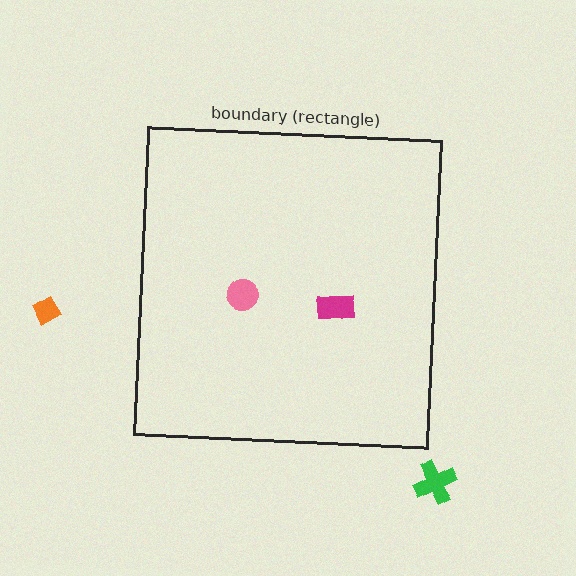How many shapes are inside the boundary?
2 inside, 2 outside.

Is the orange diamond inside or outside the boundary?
Outside.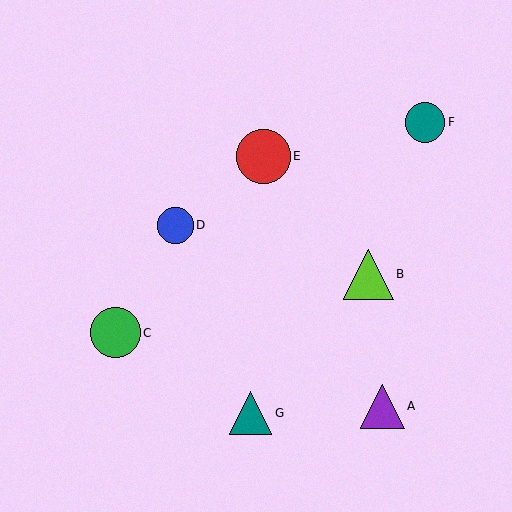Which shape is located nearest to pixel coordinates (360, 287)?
The lime triangle (labeled B) at (368, 274) is nearest to that location.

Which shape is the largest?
The red circle (labeled E) is the largest.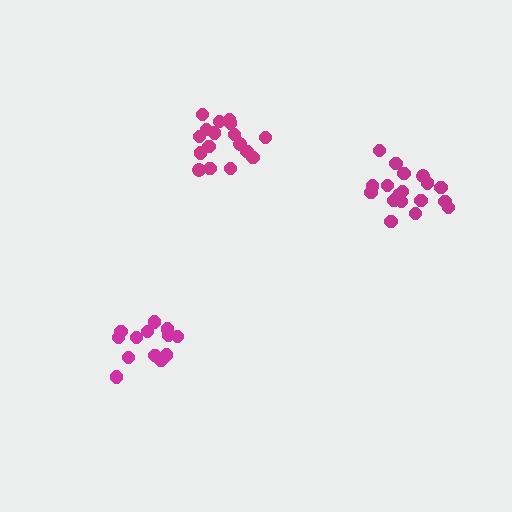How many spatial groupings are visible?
There are 3 spatial groupings.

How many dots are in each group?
Group 1: 18 dots, Group 2: 13 dots, Group 3: 18 dots (49 total).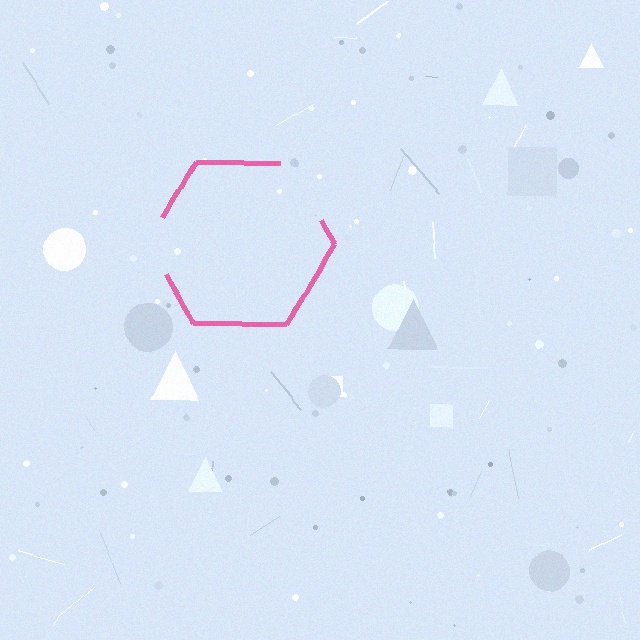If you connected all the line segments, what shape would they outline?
They would outline a hexagon.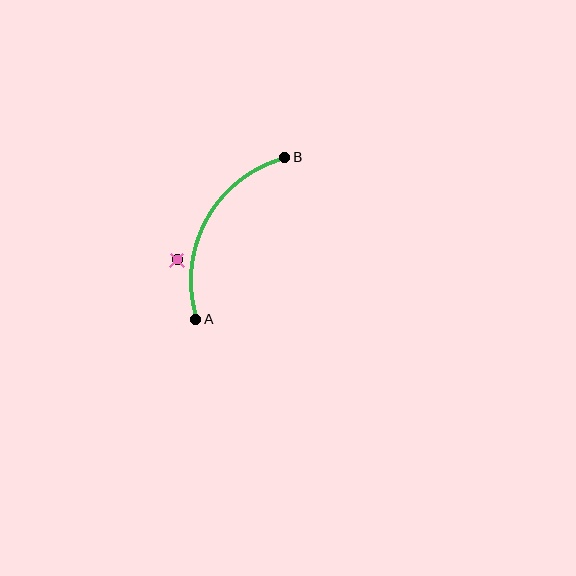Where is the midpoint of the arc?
The arc midpoint is the point on the curve farthest from the straight line joining A and B. It sits to the left of that line.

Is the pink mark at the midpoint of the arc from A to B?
No — the pink mark does not lie on the arc at all. It sits slightly outside the curve.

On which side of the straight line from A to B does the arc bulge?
The arc bulges to the left of the straight line connecting A and B.